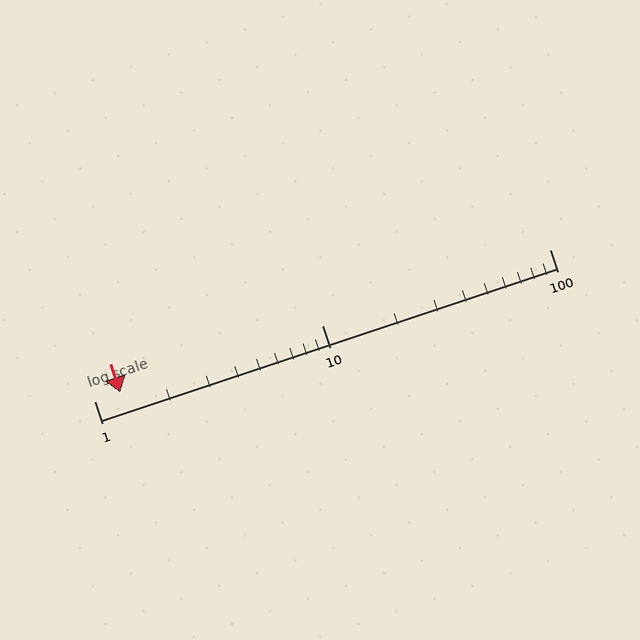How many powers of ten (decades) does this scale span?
The scale spans 2 decades, from 1 to 100.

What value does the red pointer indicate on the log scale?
The pointer indicates approximately 1.3.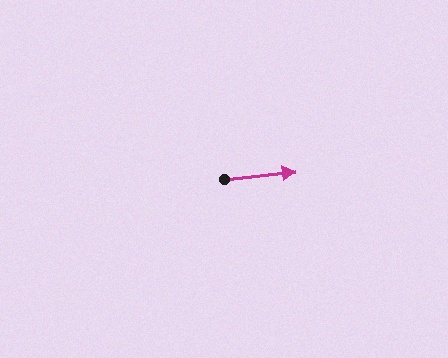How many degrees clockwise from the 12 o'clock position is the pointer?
Approximately 84 degrees.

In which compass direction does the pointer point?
East.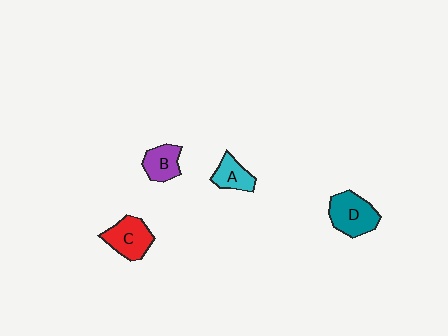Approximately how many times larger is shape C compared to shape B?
Approximately 1.3 times.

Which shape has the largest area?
Shape D (teal).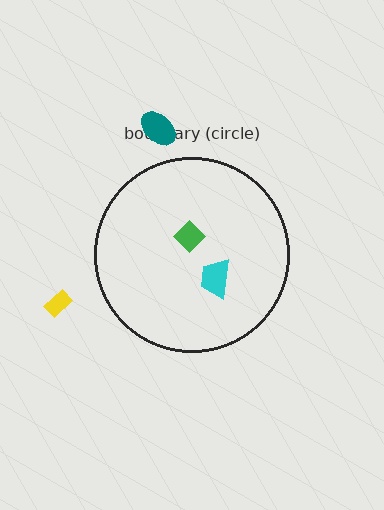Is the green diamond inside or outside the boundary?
Inside.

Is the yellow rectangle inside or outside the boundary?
Outside.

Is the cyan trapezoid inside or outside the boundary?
Inside.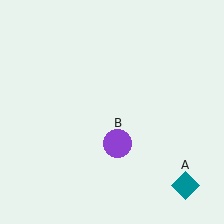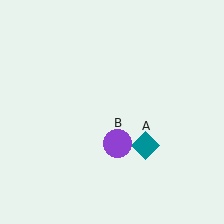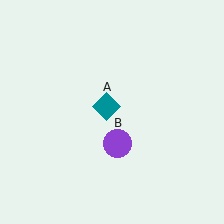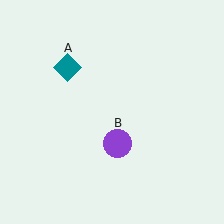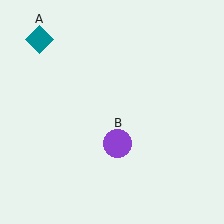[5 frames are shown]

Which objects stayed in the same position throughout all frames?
Purple circle (object B) remained stationary.